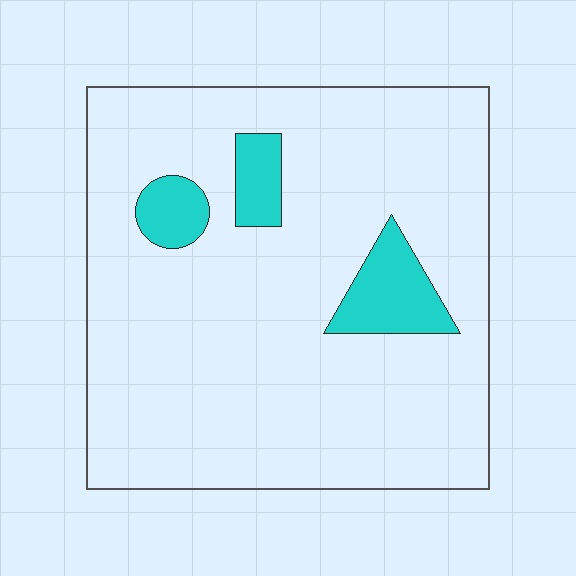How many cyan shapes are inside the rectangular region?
3.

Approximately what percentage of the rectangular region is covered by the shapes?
Approximately 10%.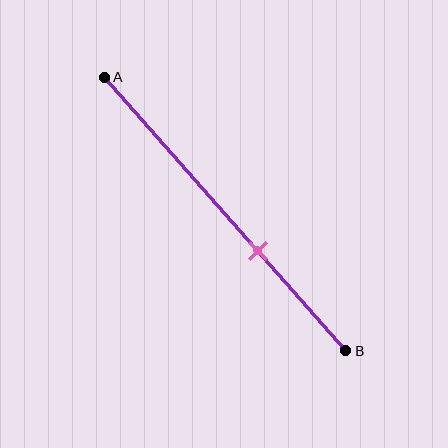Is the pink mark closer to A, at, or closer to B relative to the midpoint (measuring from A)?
The pink mark is closer to point B than the midpoint of segment AB.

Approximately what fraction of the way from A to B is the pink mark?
The pink mark is approximately 65% of the way from A to B.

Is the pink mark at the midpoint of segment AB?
No, the mark is at about 65% from A, not at the 50% midpoint.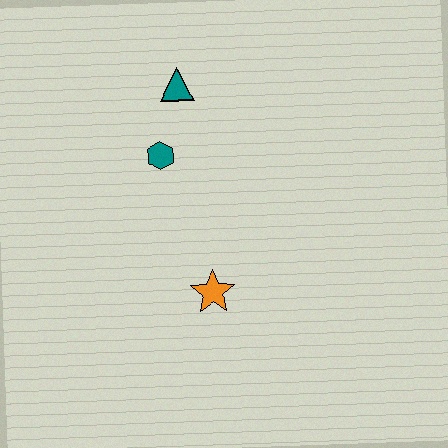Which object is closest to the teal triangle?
The teal hexagon is closest to the teal triangle.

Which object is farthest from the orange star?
The teal triangle is farthest from the orange star.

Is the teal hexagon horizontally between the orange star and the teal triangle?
No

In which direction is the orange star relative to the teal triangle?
The orange star is below the teal triangle.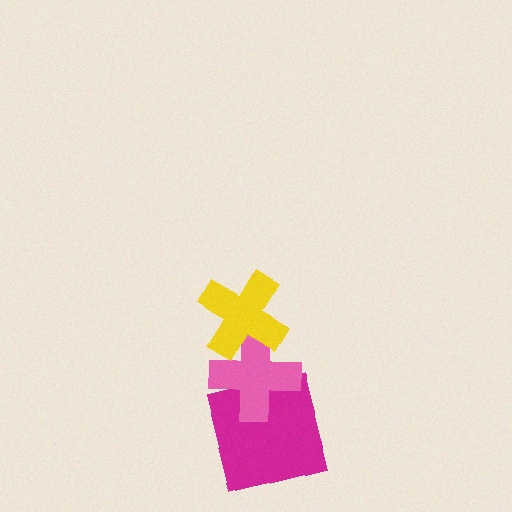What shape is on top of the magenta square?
The pink cross is on top of the magenta square.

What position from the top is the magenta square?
The magenta square is 3rd from the top.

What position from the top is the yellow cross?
The yellow cross is 1st from the top.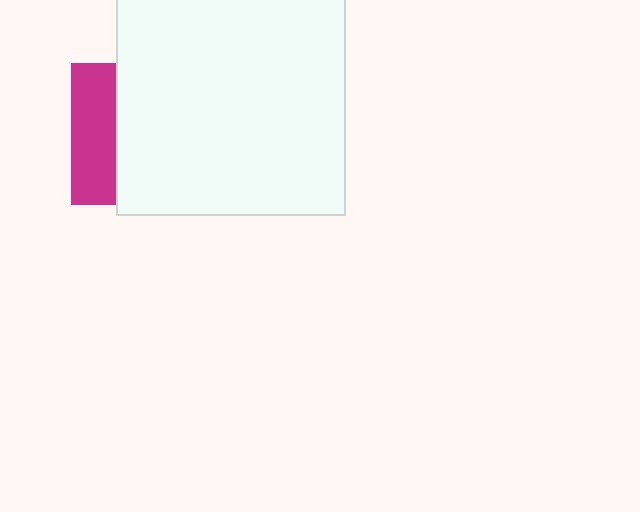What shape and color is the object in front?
The object in front is a white rectangle.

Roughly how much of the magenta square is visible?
A small part of it is visible (roughly 31%).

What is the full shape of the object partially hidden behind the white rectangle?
The partially hidden object is a magenta square.